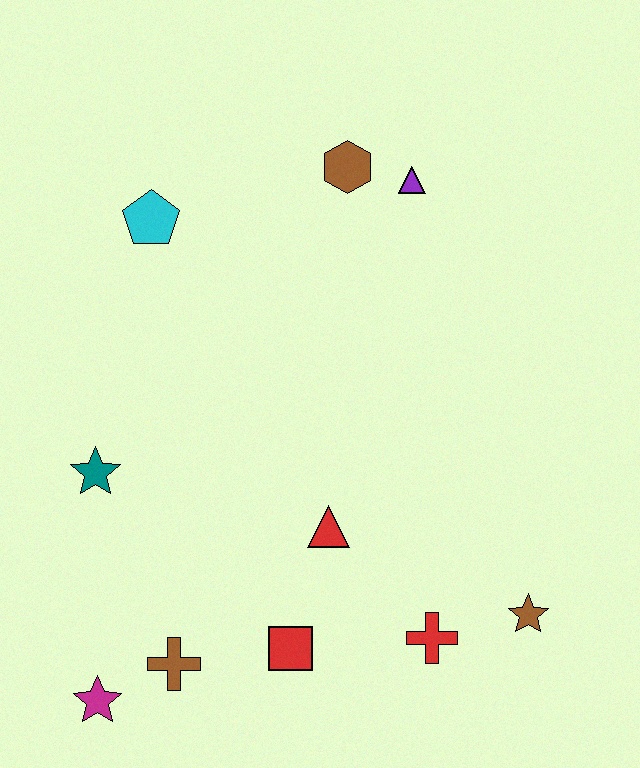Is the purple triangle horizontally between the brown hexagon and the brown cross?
No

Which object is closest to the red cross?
The brown star is closest to the red cross.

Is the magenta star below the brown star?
Yes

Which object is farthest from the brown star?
The cyan pentagon is farthest from the brown star.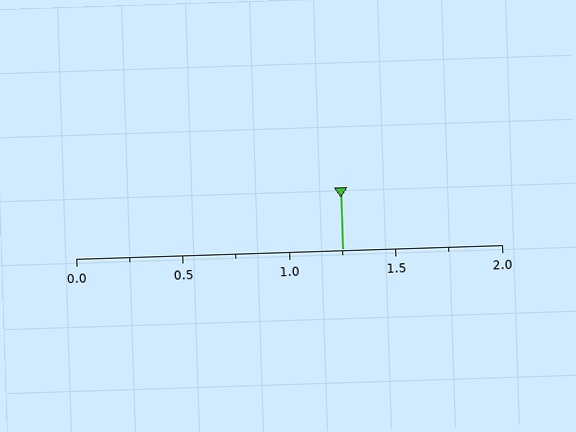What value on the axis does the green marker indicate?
The marker indicates approximately 1.25.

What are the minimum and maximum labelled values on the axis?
The axis runs from 0.0 to 2.0.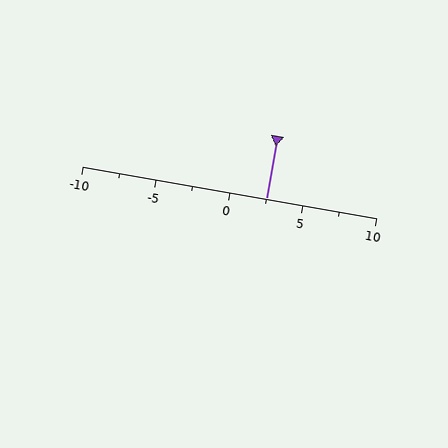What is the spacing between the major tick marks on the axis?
The major ticks are spaced 5 apart.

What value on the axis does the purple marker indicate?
The marker indicates approximately 2.5.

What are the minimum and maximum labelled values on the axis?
The axis runs from -10 to 10.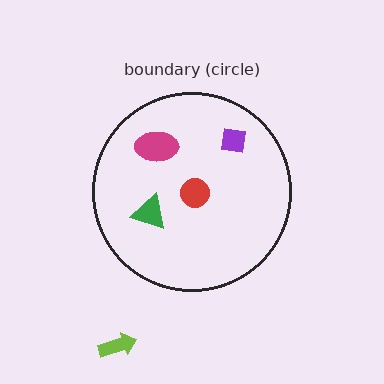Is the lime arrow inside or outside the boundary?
Outside.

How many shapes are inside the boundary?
4 inside, 1 outside.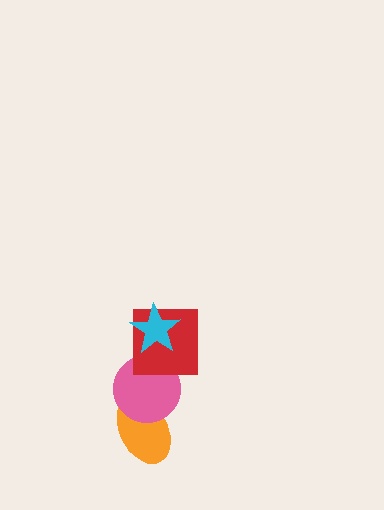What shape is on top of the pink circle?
The red square is on top of the pink circle.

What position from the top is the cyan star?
The cyan star is 1st from the top.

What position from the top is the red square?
The red square is 2nd from the top.